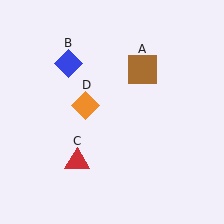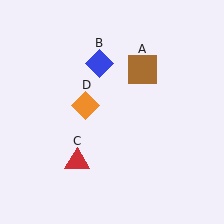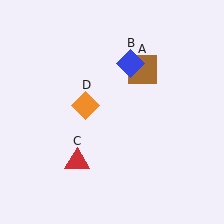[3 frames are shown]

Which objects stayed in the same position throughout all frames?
Brown square (object A) and red triangle (object C) and orange diamond (object D) remained stationary.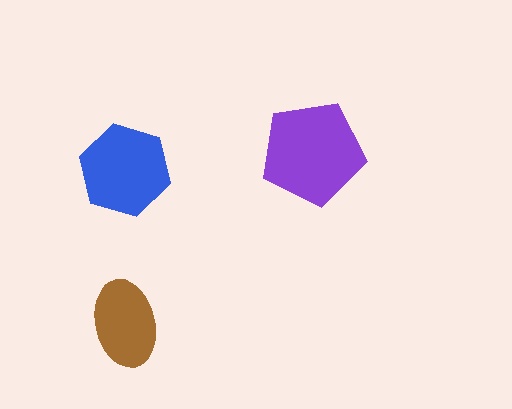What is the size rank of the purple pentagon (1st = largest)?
1st.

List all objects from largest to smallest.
The purple pentagon, the blue hexagon, the brown ellipse.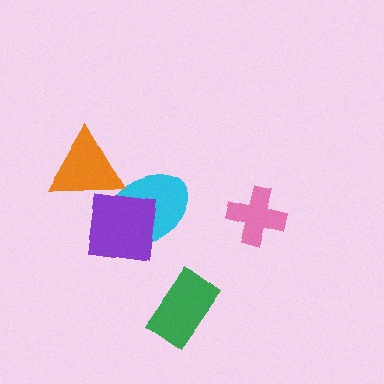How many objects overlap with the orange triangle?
2 objects overlap with the orange triangle.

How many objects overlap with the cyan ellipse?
2 objects overlap with the cyan ellipse.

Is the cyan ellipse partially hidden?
Yes, it is partially covered by another shape.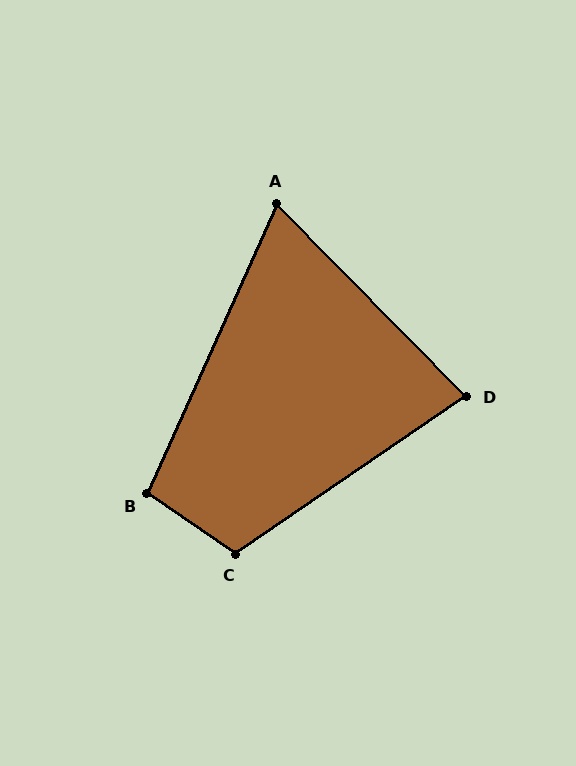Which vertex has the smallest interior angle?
A, at approximately 69 degrees.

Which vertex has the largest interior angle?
C, at approximately 111 degrees.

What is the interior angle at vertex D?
Approximately 80 degrees (acute).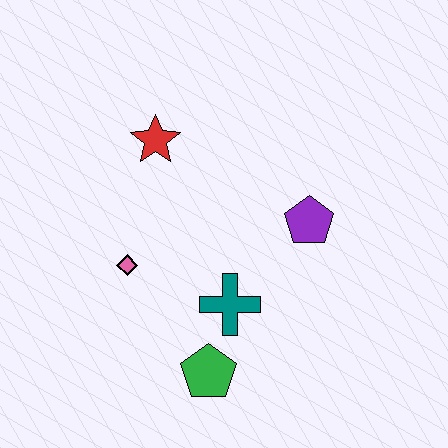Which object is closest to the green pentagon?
The teal cross is closest to the green pentagon.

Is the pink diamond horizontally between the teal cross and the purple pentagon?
No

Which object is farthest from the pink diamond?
The purple pentagon is farthest from the pink diamond.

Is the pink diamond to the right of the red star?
No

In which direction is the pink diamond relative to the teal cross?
The pink diamond is to the left of the teal cross.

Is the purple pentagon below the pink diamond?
No